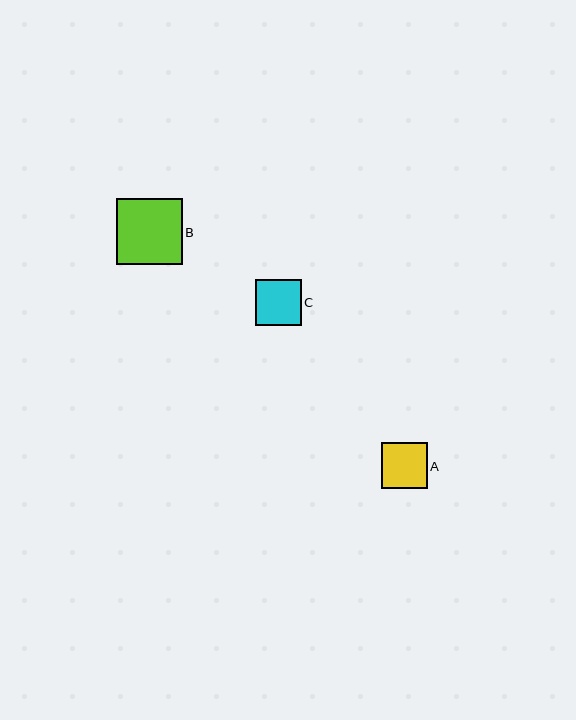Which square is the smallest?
Square A is the smallest with a size of approximately 46 pixels.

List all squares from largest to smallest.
From largest to smallest: B, C, A.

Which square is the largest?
Square B is the largest with a size of approximately 66 pixels.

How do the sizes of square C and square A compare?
Square C and square A are approximately the same size.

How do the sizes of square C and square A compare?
Square C and square A are approximately the same size.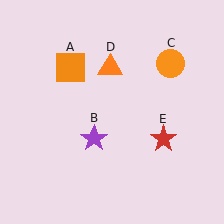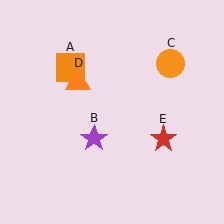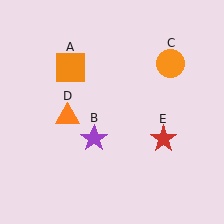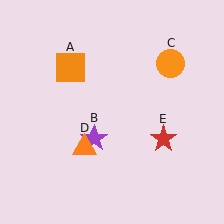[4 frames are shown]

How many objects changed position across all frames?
1 object changed position: orange triangle (object D).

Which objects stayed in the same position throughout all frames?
Orange square (object A) and purple star (object B) and orange circle (object C) and red star (object E) remained stationary.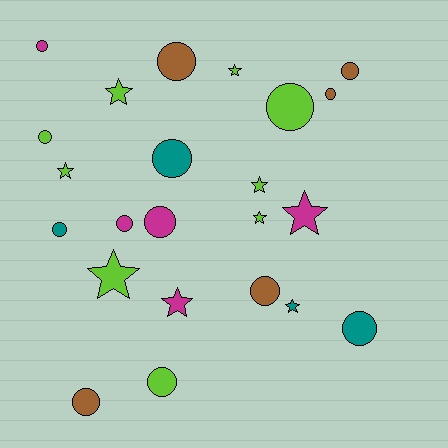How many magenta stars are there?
There are 2 magenta stars.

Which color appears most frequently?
Lime, with 9 objects.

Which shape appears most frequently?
Circle, with 14 objects.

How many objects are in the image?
There are 23 objects.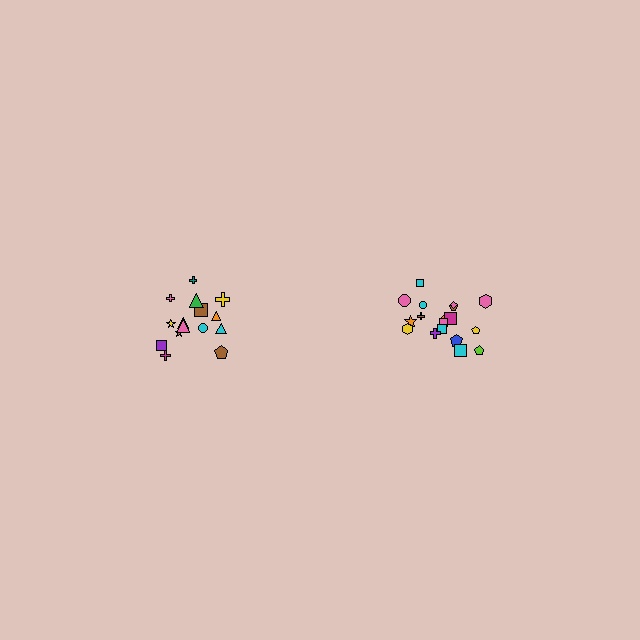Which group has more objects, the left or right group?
The right group.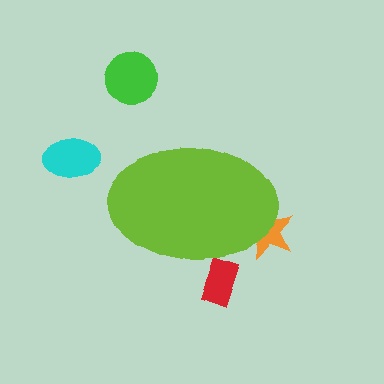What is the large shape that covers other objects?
A lime ellipse.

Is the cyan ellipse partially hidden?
No, the cyan ellipse is fully visible.